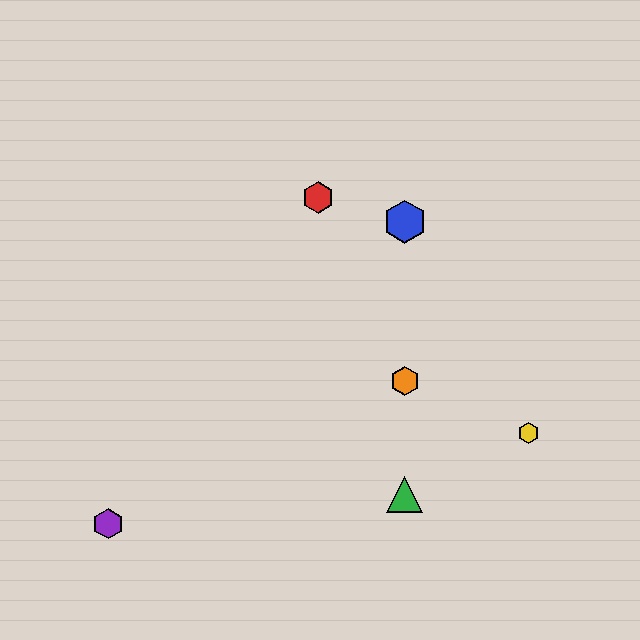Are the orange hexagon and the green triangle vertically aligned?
Yes, both are at x≈405.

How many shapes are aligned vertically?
3 shapes (the blue hexagon, the green triangle, the orange hexagon) are aligned vertically.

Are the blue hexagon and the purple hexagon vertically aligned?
No, the blue hexagon is at x≈405 and the purple hexagon is at x≈108.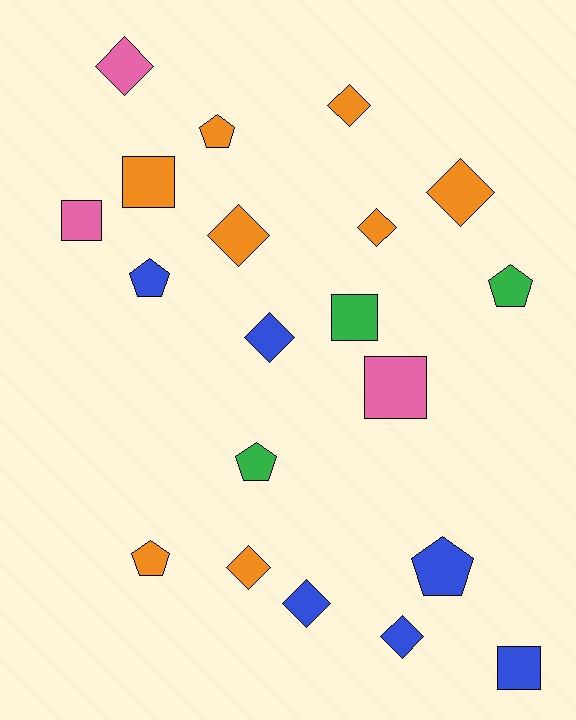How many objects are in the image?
There are 20 objects.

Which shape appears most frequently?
Diamond, with 9 objects.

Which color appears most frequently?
Orange, with 8 objects.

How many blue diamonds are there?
There are 3 blue diamonds.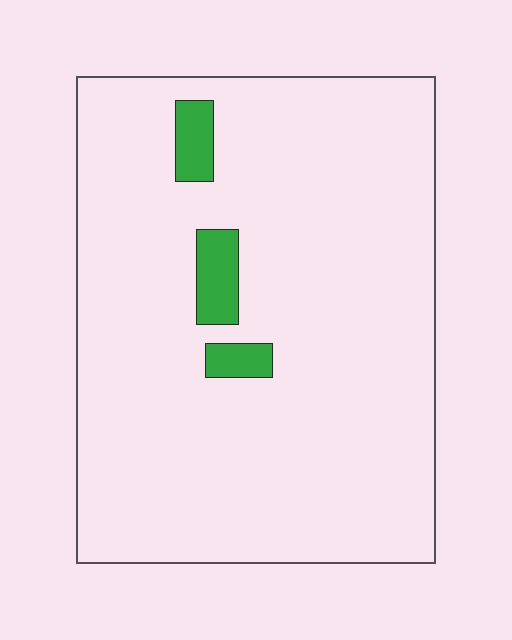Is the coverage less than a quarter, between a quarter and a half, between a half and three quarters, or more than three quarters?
Less than a quarter.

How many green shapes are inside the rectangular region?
3.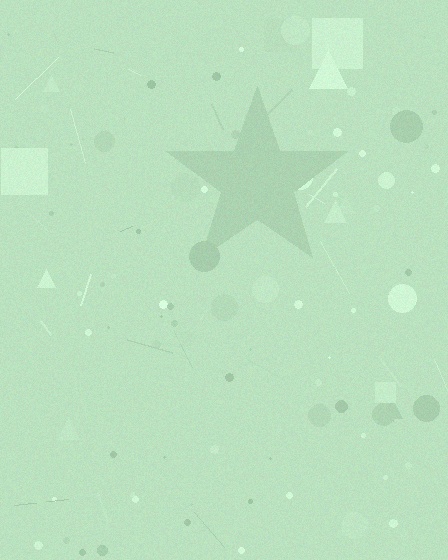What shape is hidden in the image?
A star is hidden in the image.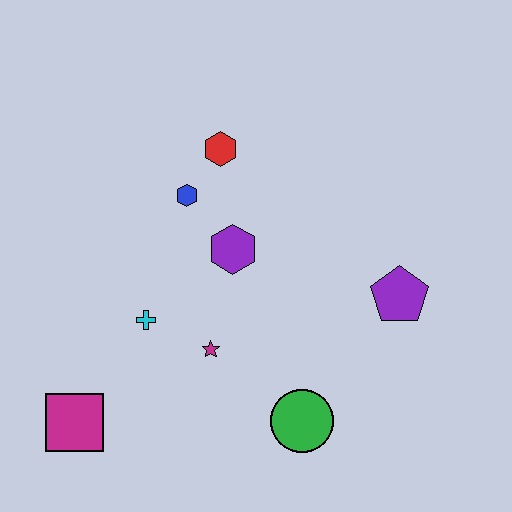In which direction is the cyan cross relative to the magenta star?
The cyan cross is to the left of the magenta star.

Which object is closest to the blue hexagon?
The red hexagon is closest to the blue hexagon.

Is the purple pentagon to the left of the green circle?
No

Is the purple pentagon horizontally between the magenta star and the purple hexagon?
No